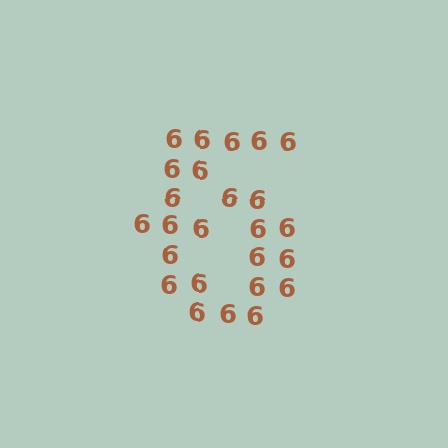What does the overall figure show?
The overall figure shows the digit 6.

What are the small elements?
The small elements are digit 6's.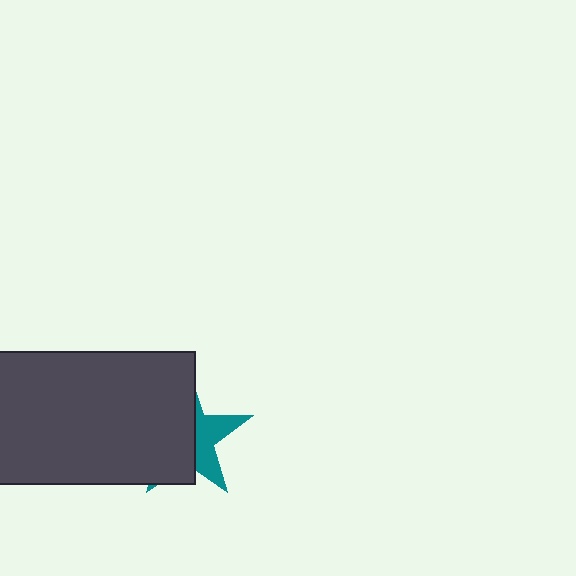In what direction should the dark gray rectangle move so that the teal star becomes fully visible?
The dark gray rectangle should move left. That is the shortest direction to clear the overlap and leave the teal star fully visible.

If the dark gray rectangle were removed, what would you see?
You would see the complete teal star.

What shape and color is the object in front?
The object in front is a dark gray rectangle.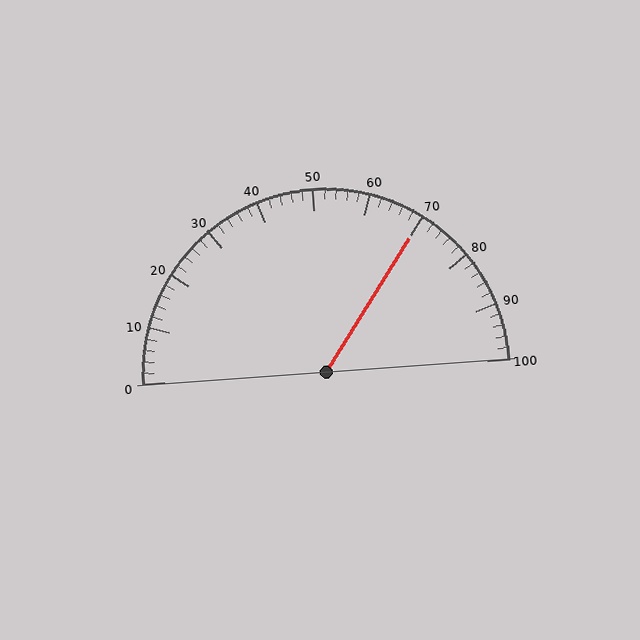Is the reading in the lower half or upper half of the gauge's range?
The reading is in the upper half of the range (0 to 100).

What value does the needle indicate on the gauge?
The needle indicates approximately 70.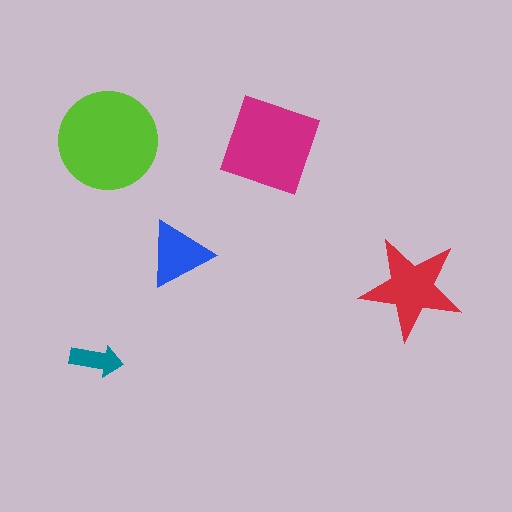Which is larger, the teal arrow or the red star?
The red star.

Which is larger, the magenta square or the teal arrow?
The magenta square.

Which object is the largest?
The lime circle.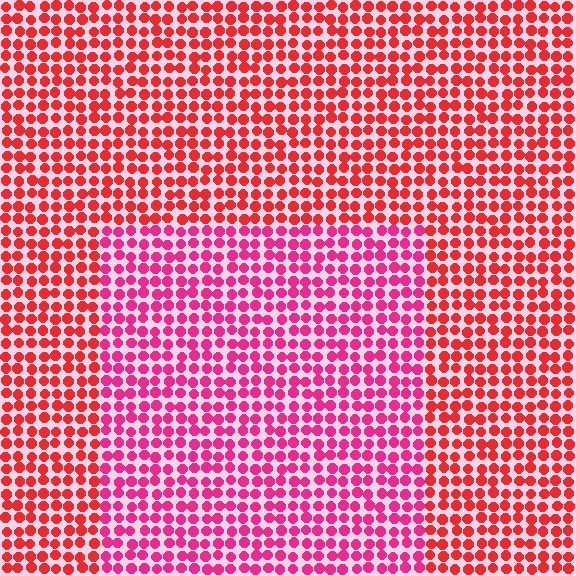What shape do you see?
I see a rectangle.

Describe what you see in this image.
The image is filled with small red elements in a uniform arrangement. A rectangle-shaped region is visible where the elements are tinted to a slightly different hue, forming a subtle color boundary.